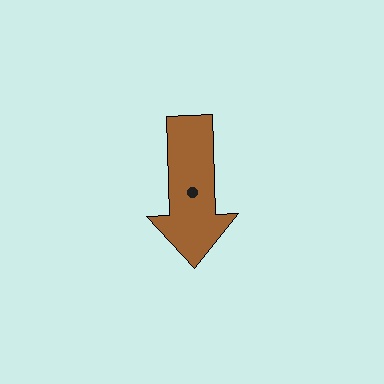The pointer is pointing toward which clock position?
Roughly 6 o'clock.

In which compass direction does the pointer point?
South.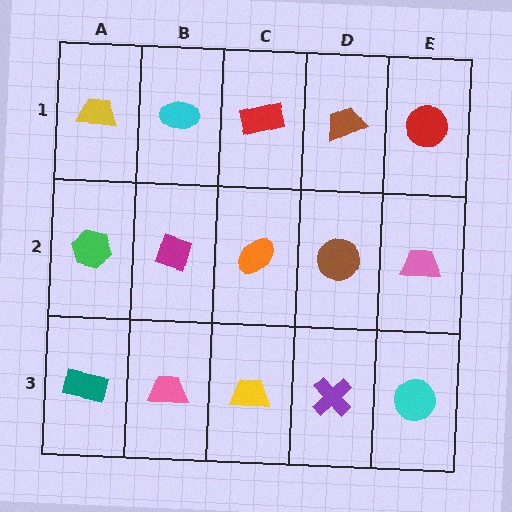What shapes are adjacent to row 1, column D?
A brown circle (row 2, column D), a red rectangle (row 1, column C), a red circle (row 1, column E).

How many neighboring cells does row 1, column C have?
3.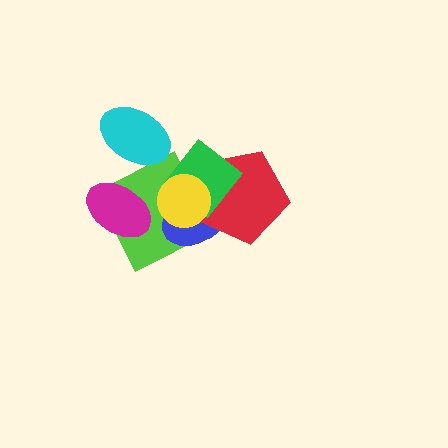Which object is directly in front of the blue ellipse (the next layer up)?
The red pentagon is directly in front of the blue ellipse.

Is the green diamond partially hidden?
Yes, it is partially covered by another shape.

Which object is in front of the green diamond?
The yellow circle is in front of the green diamond.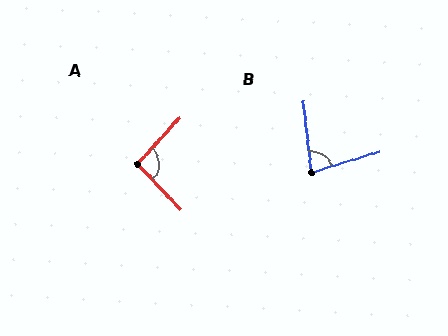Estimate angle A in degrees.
Approximately 93 degrees.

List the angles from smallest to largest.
B (79°), A (93°).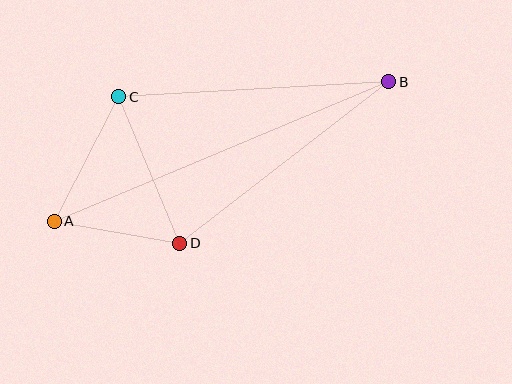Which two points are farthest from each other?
Points A and B are farthest from each other.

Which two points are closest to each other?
Points A and D are closest to each other.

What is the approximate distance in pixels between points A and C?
The distance between A and C is approximately 140 pixels.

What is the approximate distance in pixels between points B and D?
The distance between B and D is approximately 264 pixels.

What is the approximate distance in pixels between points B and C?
The distance between B and C is approximately 271 pixels.